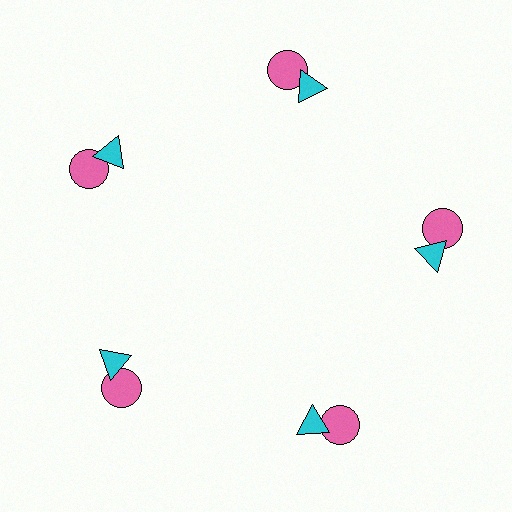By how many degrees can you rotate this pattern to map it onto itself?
The pattern maps onto itself every 72 degrees of rotation.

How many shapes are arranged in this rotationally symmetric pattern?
There are 10 shapes, arranged in 5 groups of 2.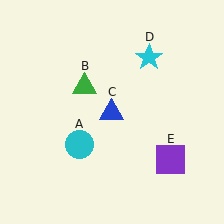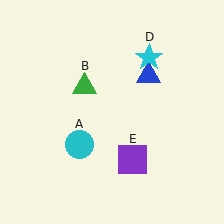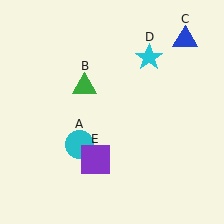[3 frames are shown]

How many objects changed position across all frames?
2 objects changed position: blue triangle (object C), purple square (object E).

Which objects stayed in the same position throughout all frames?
Cyan circle (object A) and green triangle (object B) and cyan star (object D) remained stationary.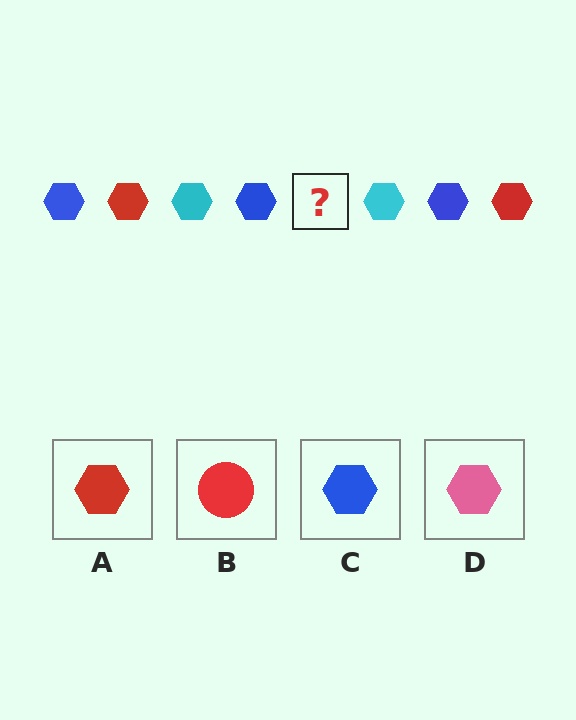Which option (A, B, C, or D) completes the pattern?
A.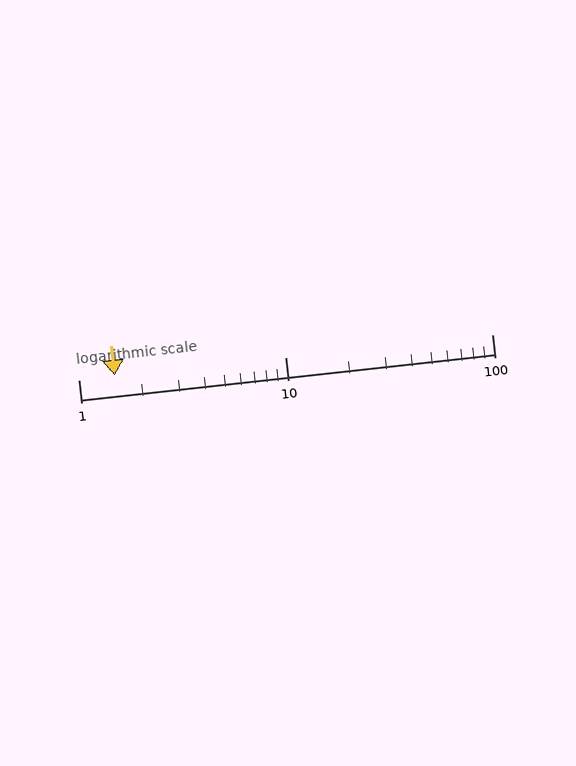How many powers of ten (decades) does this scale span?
The scale spans 2 decades, from 1 to 100.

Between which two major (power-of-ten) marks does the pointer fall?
The pointer is between 1 and 10.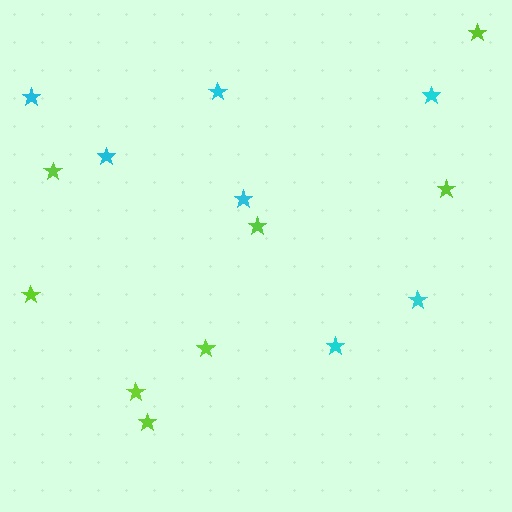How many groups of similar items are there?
There are 2 groups: one group of lime stars (8) and one group of cyan stars (7).